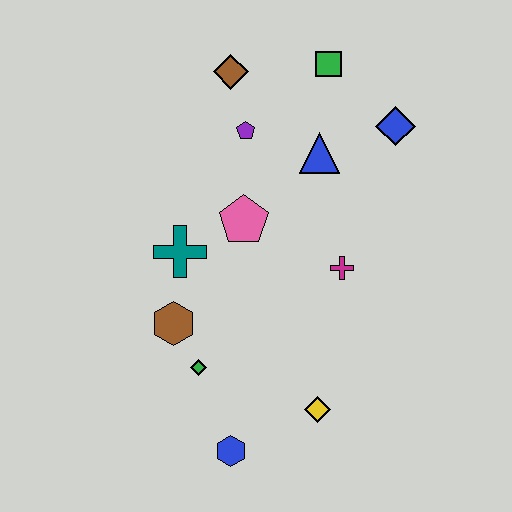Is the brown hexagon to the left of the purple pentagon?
Yes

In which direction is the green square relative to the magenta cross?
The green square is above the magenta cross.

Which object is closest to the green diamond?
The brown hexagon is closest to the green diamond.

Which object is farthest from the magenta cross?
The brown diamond is farthest from the magenta cross.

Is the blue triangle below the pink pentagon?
No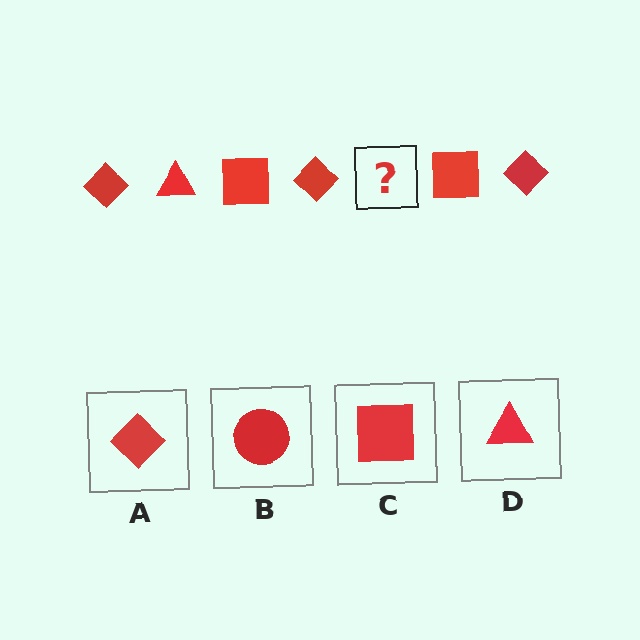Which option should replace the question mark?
Option D.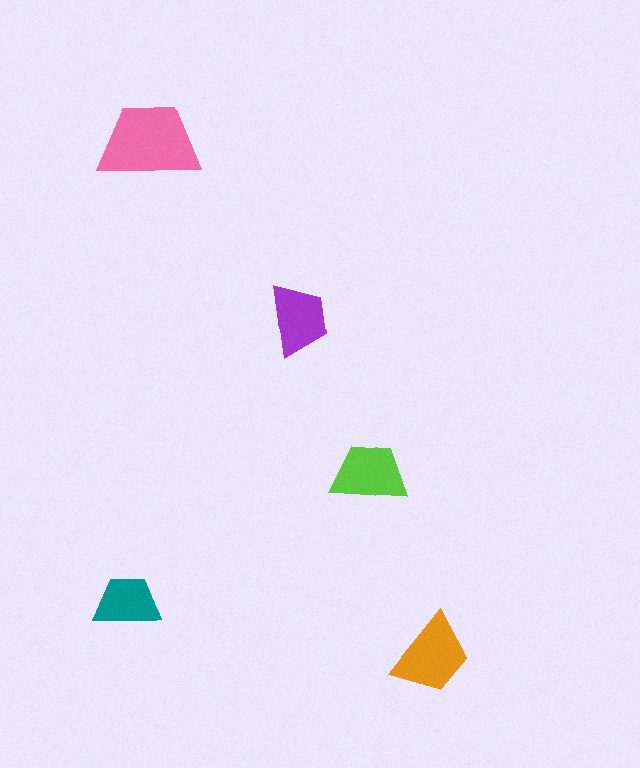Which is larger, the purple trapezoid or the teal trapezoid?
The purple one.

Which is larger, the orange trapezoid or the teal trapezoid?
The orange one.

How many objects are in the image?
There are 5 objects in the image.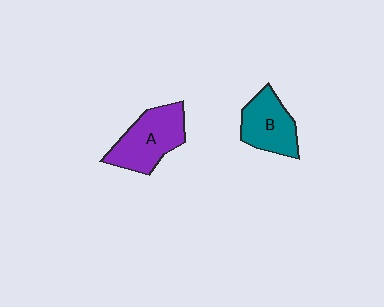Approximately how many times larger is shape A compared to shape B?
Approximately 1.2 times.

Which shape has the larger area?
Shape A (purple).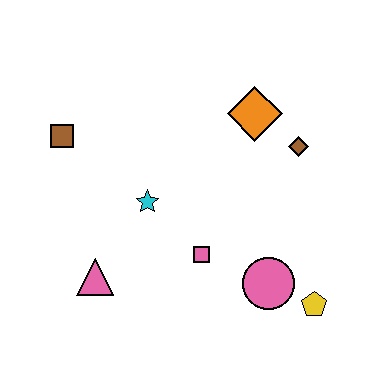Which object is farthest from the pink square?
The brown square is farthest from the pink square.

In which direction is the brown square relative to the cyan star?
The brown square is to the left of the cyan star.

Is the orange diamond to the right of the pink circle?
No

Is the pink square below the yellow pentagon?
No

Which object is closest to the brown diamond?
The orange diamond is closest to the brown diamond.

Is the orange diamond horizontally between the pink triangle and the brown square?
No